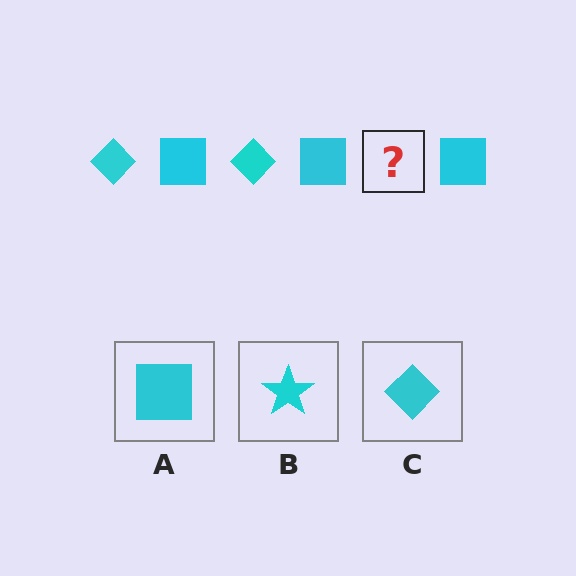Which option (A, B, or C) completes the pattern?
C.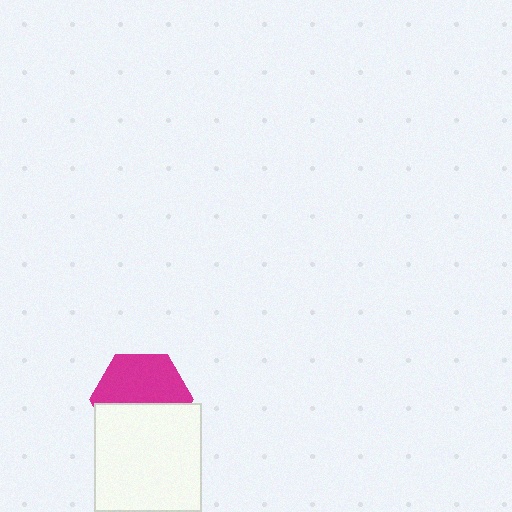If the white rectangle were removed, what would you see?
You would see the complete magenta hexagon.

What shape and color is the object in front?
The object in front is a white rectangle.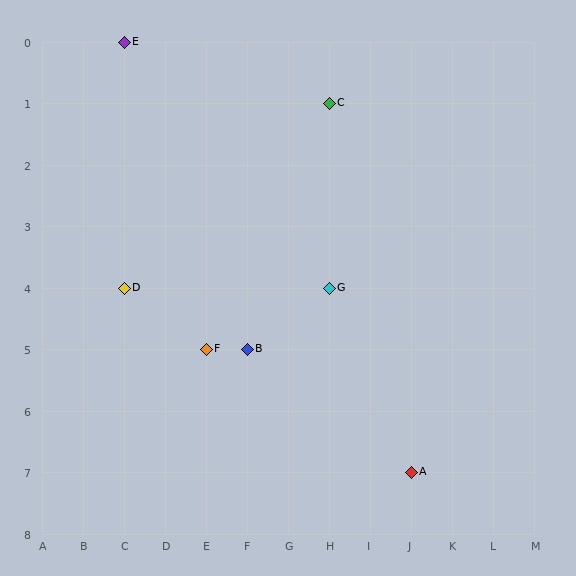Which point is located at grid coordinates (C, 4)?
Point D is at (C, 4).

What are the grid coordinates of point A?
Point A is at grid coordinates (J, 7).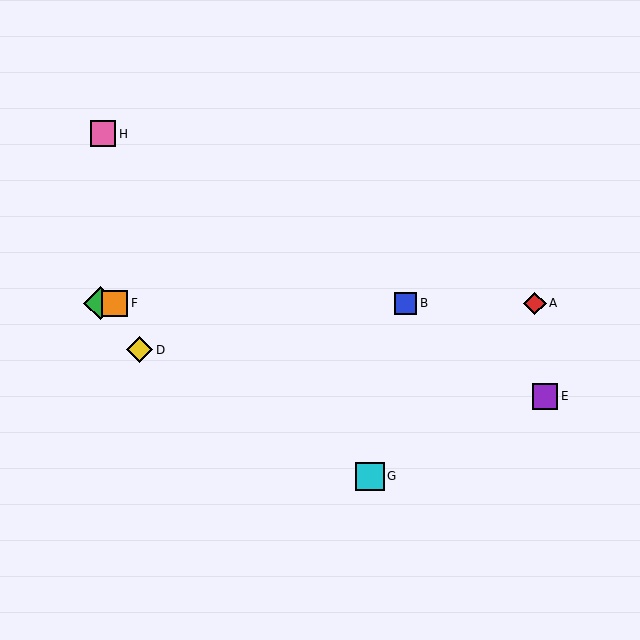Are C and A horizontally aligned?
Yes, both are at y≈303.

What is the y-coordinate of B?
Object B is at y≈303.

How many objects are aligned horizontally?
4 objects (A, B, C, F) are aligned horizontally.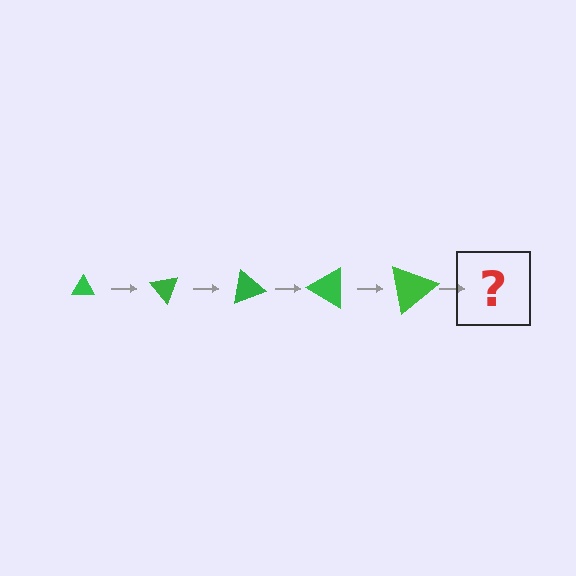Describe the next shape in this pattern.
It should be a triangle, larger than the previous one and rotated 250 degrees from the start.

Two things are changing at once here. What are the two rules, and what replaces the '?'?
The two rules are that the triangle grows larger each step and it rotates 50 degrees each step. The '?' should be a triangle, larger than the previous one and rotated 250 degrees from the start.